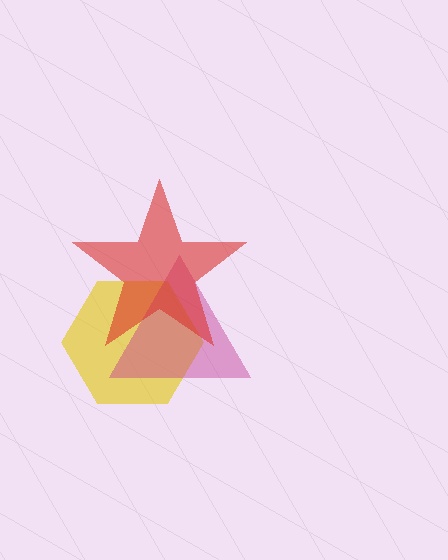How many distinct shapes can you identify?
There are 3 distinct shapes: a yellow hexagon, a magenta triangle, a red star.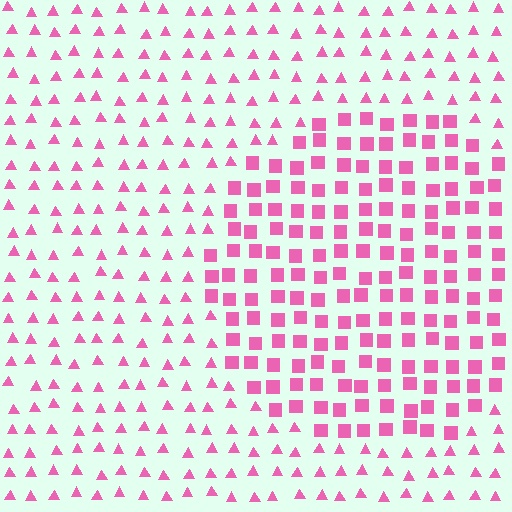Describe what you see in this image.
The image is filled with small pink elements arranged in a uniform grid. A circle-shaped region contains squares, while the surrounding area contains triangles. The boundary is defined purely by the change in element shape.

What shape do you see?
I see a circle.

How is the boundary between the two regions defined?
The boundary is defined by a change in element shape: squares inside vs. triangles outside. All elements share the same color and spacing.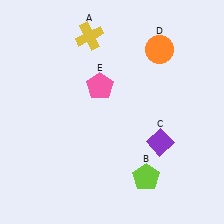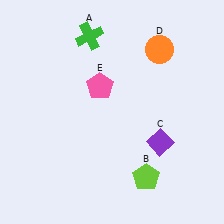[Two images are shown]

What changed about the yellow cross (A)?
In Image 1, A is yellow. In Image 2, it changed to green.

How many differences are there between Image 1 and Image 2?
There is 1 difference between the two images.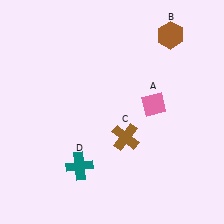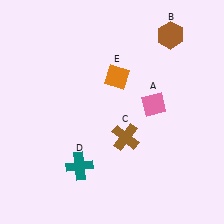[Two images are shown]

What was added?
An orange diamond (E) was added in Image 2.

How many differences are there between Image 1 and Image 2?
There is 1 difference between the two images.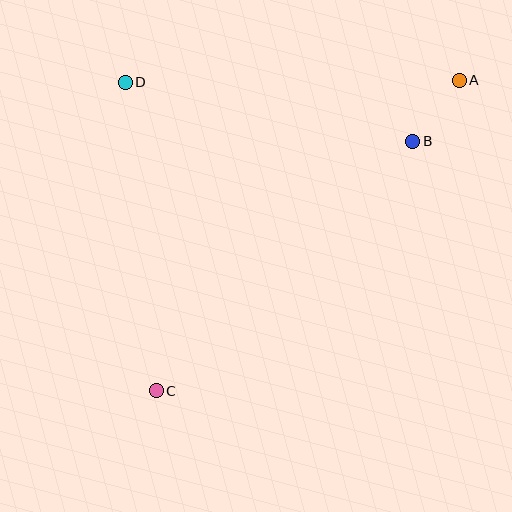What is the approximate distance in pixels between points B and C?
The distance between B and C is approximately 358 pixels.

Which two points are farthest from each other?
Points A and C are farthest from each other.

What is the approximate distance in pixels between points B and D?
The distance between B and D is approximately 293 pixels.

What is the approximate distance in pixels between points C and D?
The distance between C and D is approximately 310 pixels.